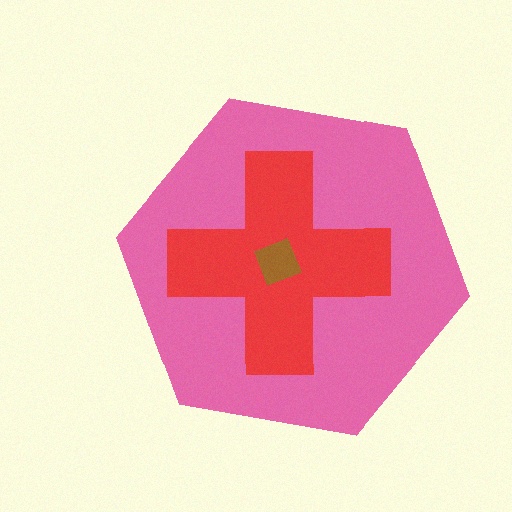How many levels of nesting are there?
3.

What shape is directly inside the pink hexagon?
The red cross.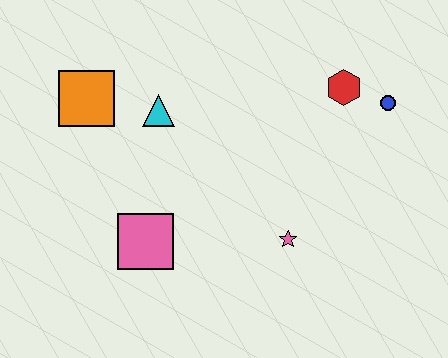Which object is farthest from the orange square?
The blue circle is farthest from the orange square.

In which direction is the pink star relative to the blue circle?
The pink star is below the blue circle.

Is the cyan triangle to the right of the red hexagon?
No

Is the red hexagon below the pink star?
No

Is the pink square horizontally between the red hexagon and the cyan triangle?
No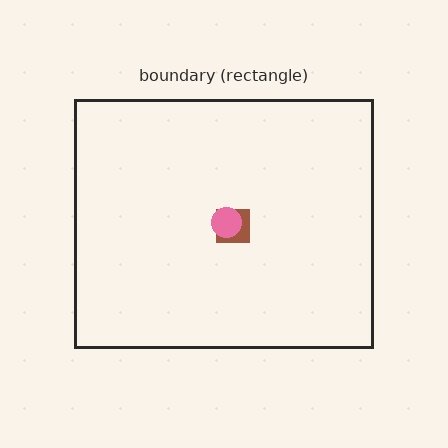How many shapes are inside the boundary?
2 inside, 0 outside.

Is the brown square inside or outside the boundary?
Inside.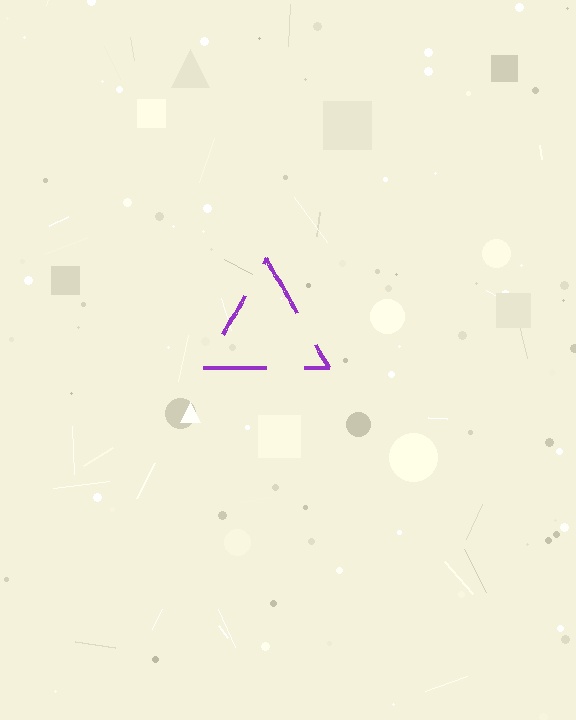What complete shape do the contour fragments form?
The contour fragments form a triangle.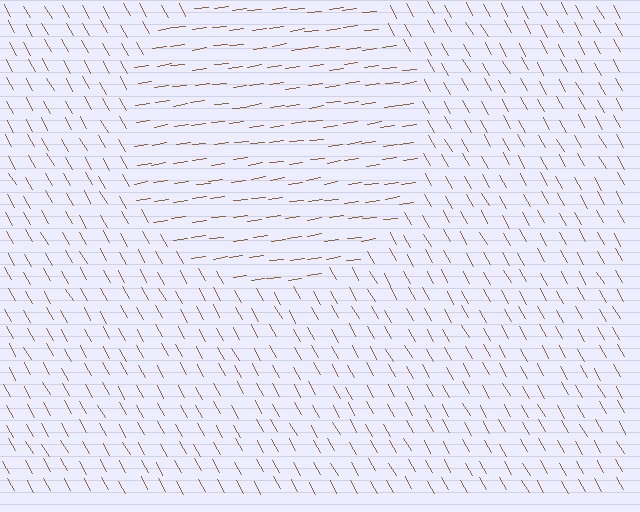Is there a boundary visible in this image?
Yes, there is a texture boundary formed by a change in line orientation.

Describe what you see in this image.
The image is filled with small brown line segments. A circle region in the image has lines oriented differently from the surrounding lines, creating a visible texture boundary.